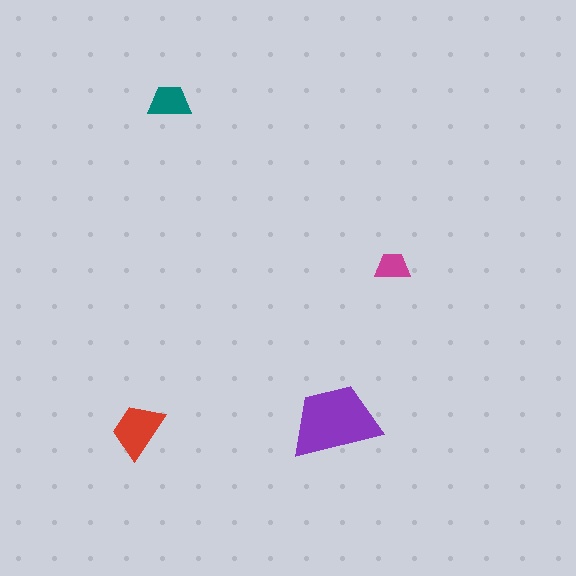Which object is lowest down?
The red trapezoid is bottommost.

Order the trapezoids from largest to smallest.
the purple one, the red one, the teal one, the magenta one.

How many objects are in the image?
There are 4 objects in the image.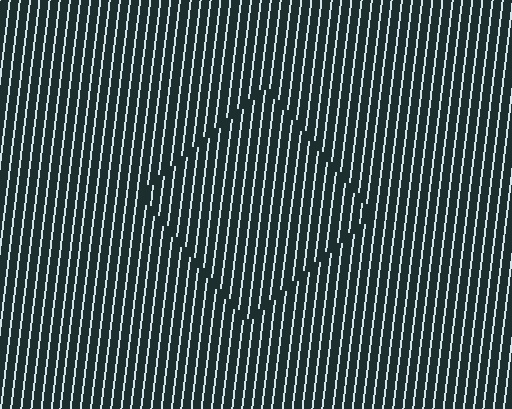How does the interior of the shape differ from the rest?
The interior of the shape contains the same grating, shifted by half a period — the contour is defined by the phase discontinuity where line-ends from the inner and outer gratings abut.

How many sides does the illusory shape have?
4 sides — the line-ends trace a square.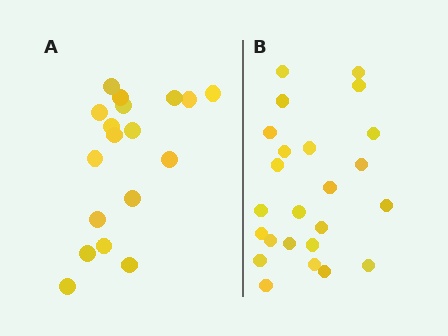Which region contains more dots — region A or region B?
Region B (the right region) has more dots.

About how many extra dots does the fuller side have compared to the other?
Region B has about 6 more dots than region A.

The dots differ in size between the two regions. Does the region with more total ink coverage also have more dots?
No. Region A has more total ink coverage because its dots are larger, but region B actually contains more individual dots. Total area can be misleading — the number of items is what matters here.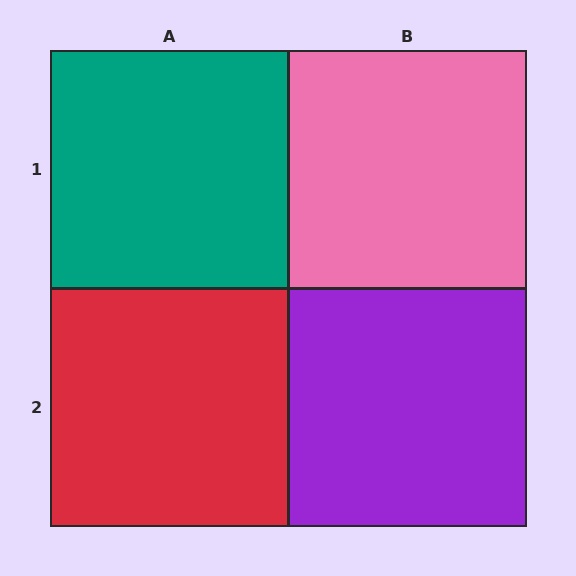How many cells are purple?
1 cell is purple.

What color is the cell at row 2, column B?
Purple.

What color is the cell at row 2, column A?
Red.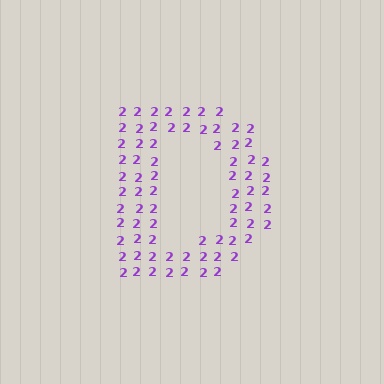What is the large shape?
The large shape is the letter D.